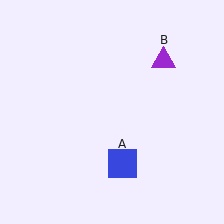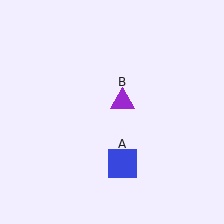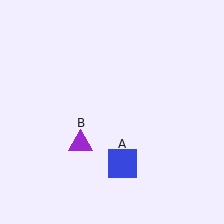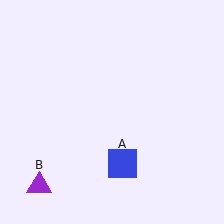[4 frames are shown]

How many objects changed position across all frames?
1 object changed position: purple triangle (object B).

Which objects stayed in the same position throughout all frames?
Blue square (object A) remained stationary.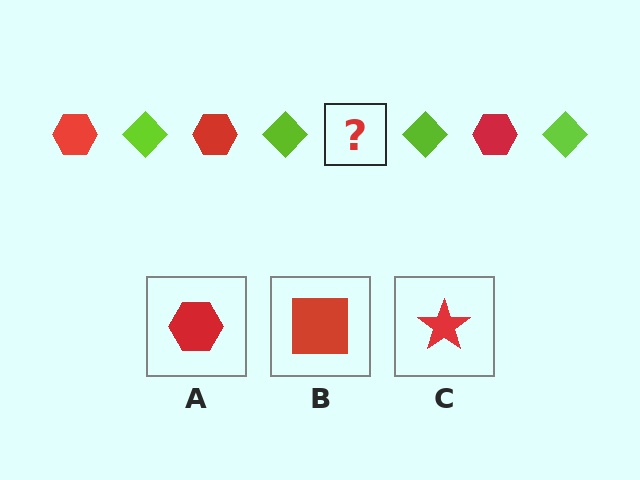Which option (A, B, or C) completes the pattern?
A.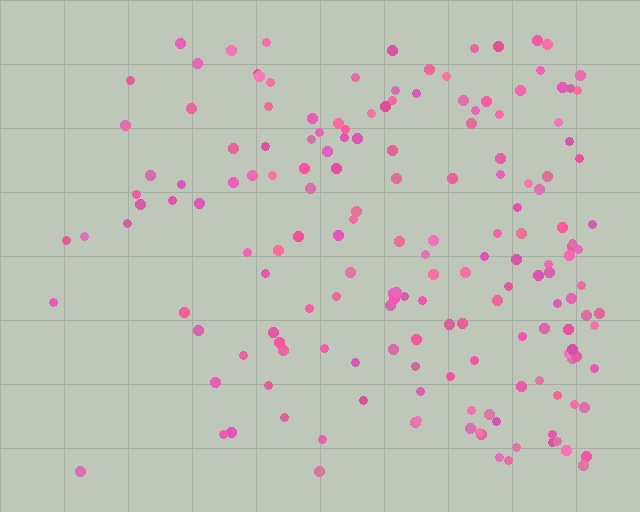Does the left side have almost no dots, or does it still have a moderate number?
Still a moderate number, just noticeably fewer than the right.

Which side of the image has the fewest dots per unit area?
The left.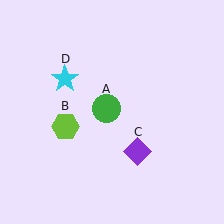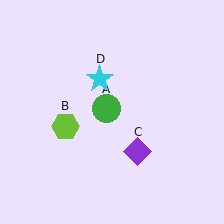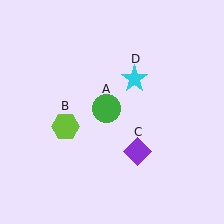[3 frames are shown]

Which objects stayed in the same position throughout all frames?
Green circle (object A) and lime hexagon (object B) and purple diamond (object C) remained stationary.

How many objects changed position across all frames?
1 object changed position: cyan star (object D).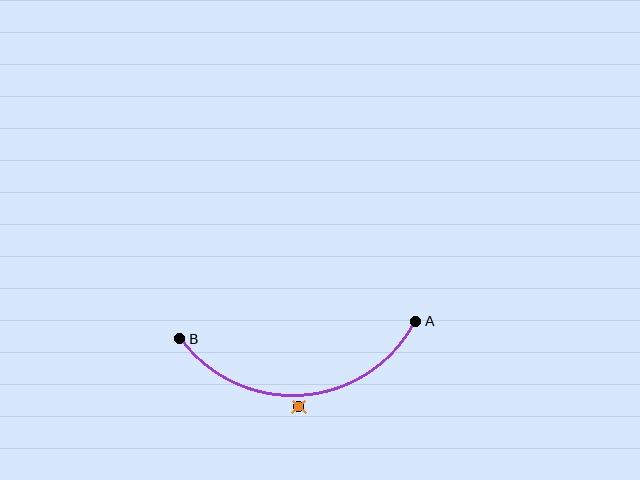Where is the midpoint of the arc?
The arc midpoint is the point on the curve farthest from the straight line joining A and B. It sits below that line.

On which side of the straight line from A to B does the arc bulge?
The arc bulges below the straight line connecting A and B.